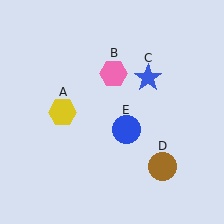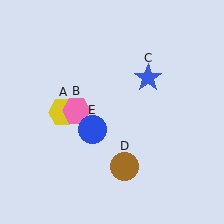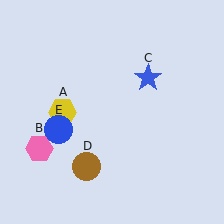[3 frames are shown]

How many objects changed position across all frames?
3 objects changed position: pink hexagon (object B), brown circle (object D), blue circle (object E).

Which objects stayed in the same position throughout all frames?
Yellow hexagon (object A) and blue star (object C) remained stationary.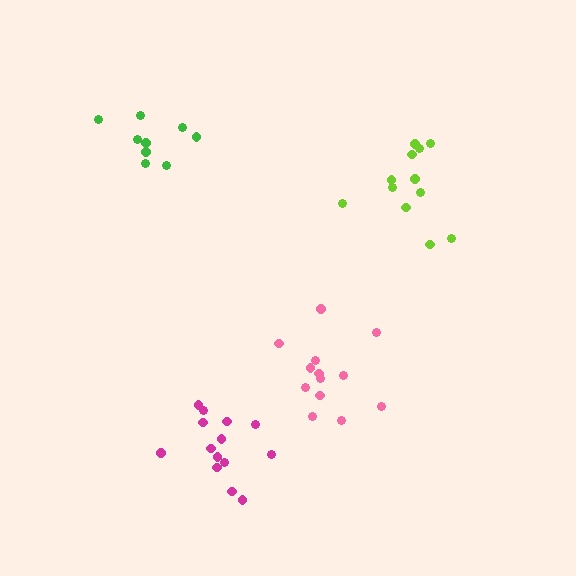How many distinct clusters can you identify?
There are 4 distinct clusters.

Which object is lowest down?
The magenta cluster is bottommost.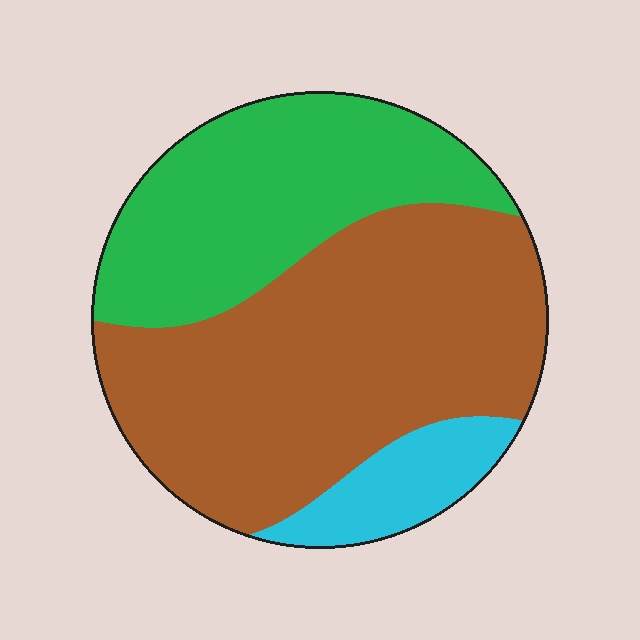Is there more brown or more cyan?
Brown.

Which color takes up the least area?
Cyan, at roughly 10%.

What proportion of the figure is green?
Green takes up between a third and a half of the figure.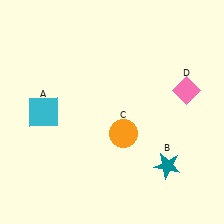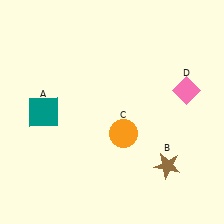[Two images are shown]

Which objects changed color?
A changed from cyan to teal. B changed from teal to brown.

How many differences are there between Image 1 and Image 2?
There are 2 differences between the two images.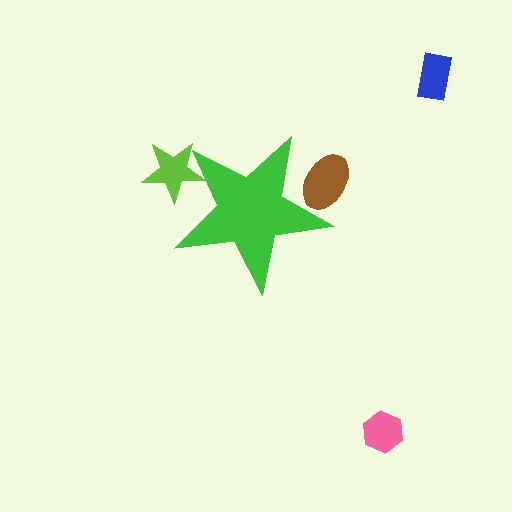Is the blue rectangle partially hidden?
No, the blue rectangle is fully visible.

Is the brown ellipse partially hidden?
Yes, the brown ellipse is partially hidden behind the green star.